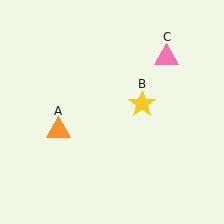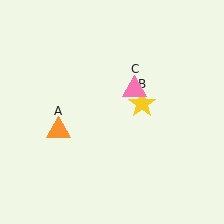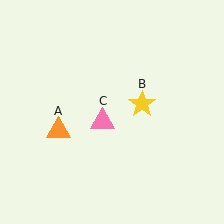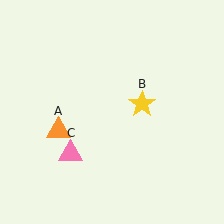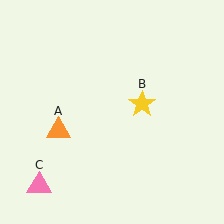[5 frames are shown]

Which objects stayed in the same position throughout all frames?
Orange triangle (object A) and yellow star (object B) remained stationary.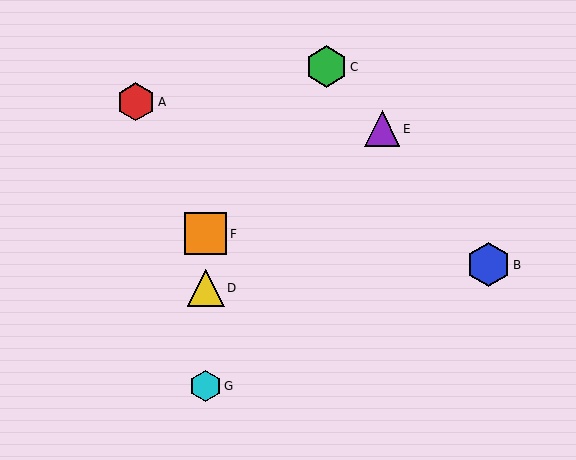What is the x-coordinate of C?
Object C is at x≈326.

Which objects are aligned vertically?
Objects D, F, G are aligned vertically.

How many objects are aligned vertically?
3 objects (D, F, G) are aligned vertically.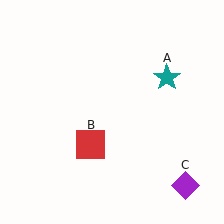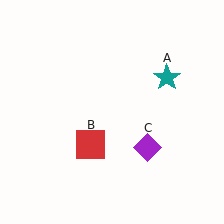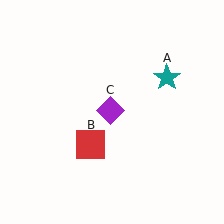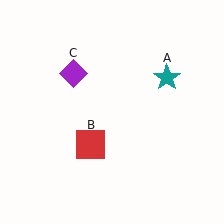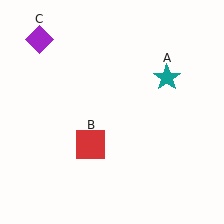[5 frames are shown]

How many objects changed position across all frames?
1 object changed position: purple diamond (object C).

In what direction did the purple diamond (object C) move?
The purple diamond (object C) moved up and to the left.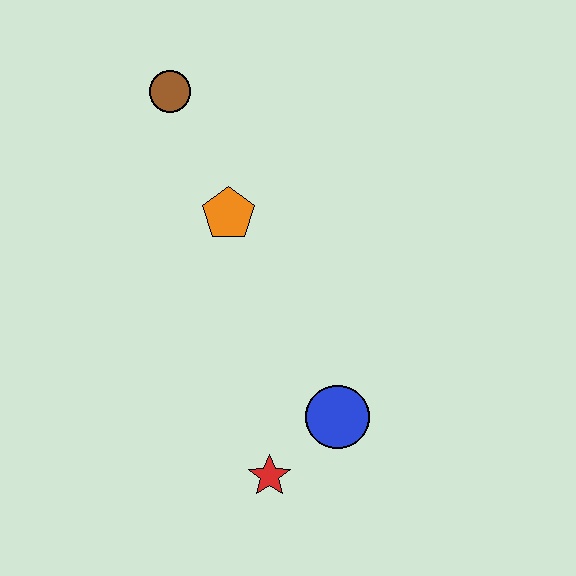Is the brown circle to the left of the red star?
Yes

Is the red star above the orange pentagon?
No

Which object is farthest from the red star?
The brown circle is farthest from the red star.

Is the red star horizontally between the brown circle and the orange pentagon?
No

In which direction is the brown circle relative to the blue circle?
The brown circle is above the blue circle.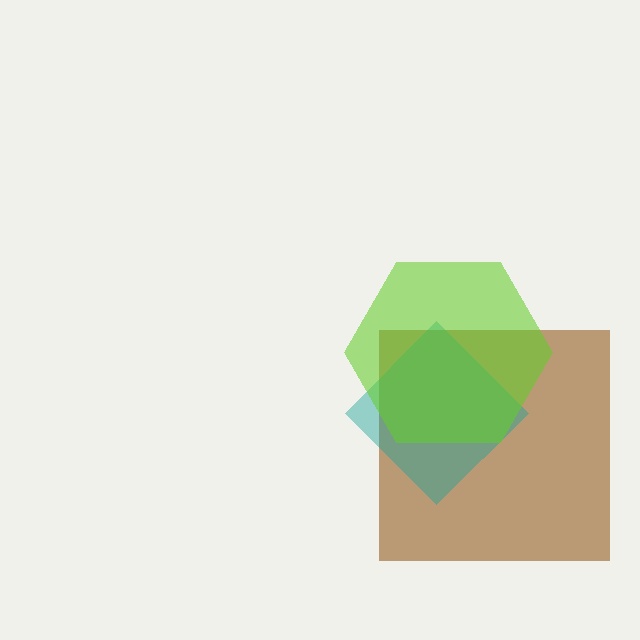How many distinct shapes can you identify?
There are 3 distinct shapes: a brown square, a teal diamond, a lime hexagon.